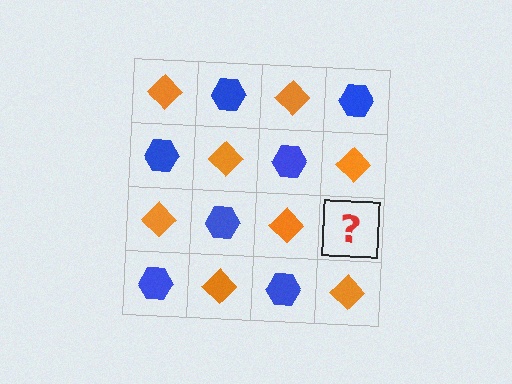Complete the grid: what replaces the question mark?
The question mark should be replaced with a blue hexagon.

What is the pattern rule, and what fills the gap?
The rule is that it alternates orange diamond and blue hexagon in a checkerboard pattern. The gap should be filled with a blue hexagon.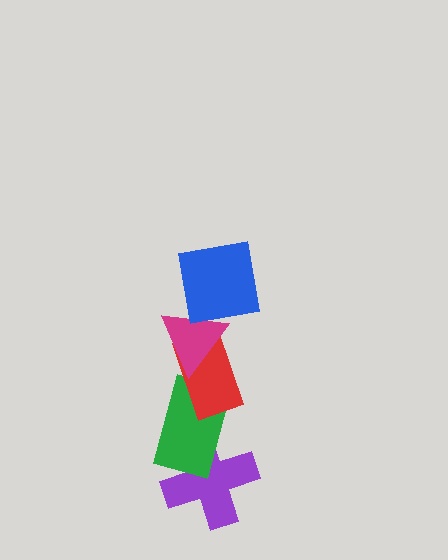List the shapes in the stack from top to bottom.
From top to bottom: the blue square, the magenta triangle, the red rectangle, the green rectangle, the purple cross.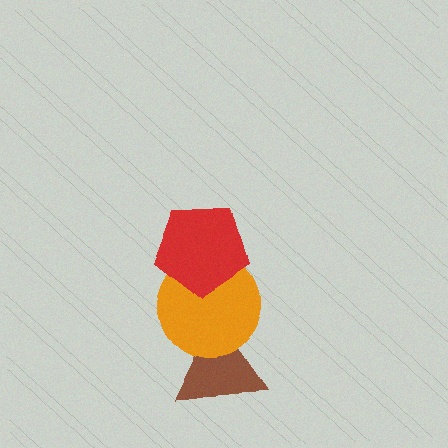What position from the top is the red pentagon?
The red pentagon is 1st from the top.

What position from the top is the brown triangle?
The brown triangle is 3rd from the top.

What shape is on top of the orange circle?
The red pentagon is on top of the orange circle.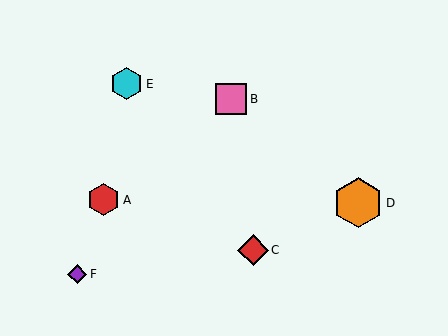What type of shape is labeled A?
Shape A is a red hexagon.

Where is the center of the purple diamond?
The center of the purple diamond is at (77, 274).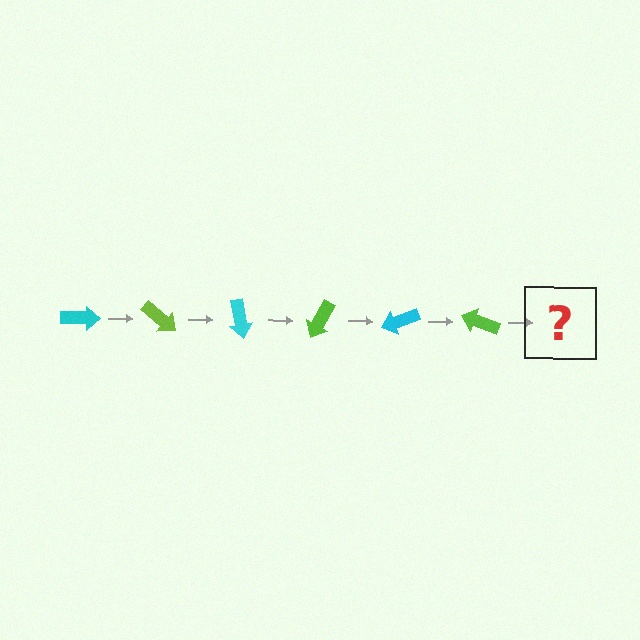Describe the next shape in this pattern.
It should be a cyan arrow, rotated 240 degrees from the start.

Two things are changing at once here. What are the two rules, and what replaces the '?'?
The two rules are that it rotates 40 degrees each step and the color cycles through cyan and lime. The '?' should be a cyan arrow, rotated 240 degrees from the start.